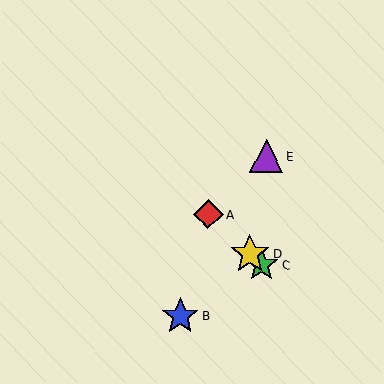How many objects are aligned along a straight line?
3 objects (A, C, D) are aligned along a straight line.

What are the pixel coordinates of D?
Object D is at (250, 254).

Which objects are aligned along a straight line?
Objects A, C, D are aligned along a straight line.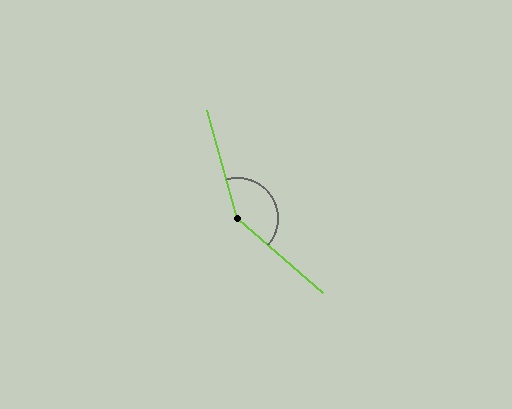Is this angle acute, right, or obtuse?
It is obtuse.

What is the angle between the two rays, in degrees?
Approximately 146 degrees.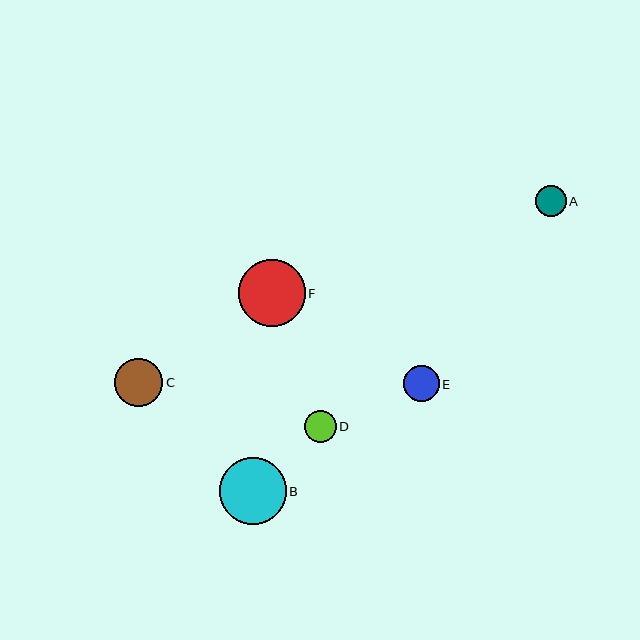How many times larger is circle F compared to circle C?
Circle F is approximately 1.4 times the size of circle C.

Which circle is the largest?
Circle F is the largest with a size of approximately 67 pixels.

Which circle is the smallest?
Circle A is the smallest with a size of approximately 31 pixels.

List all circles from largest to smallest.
From largest to smallest: F, B, C, E, D, A.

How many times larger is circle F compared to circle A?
Circle F is approximately 2.2 times the size of circle A.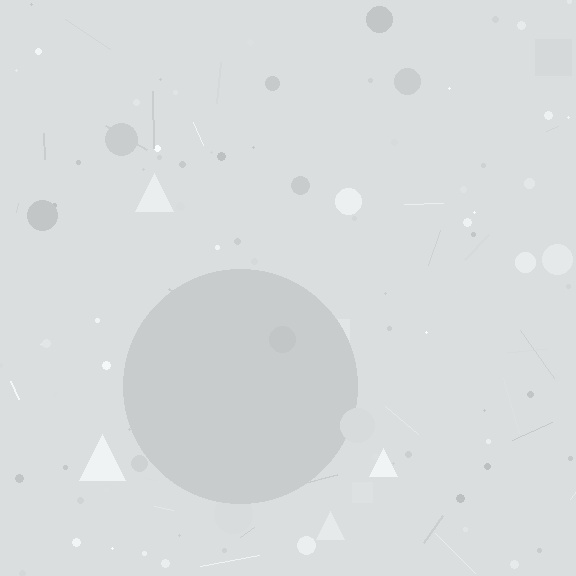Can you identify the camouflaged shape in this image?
The camouflaged shape is a circle.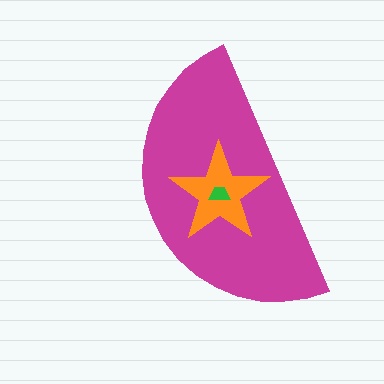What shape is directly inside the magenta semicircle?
The orange star.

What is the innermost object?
The green trapezoid.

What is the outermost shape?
The magenta semicircle.